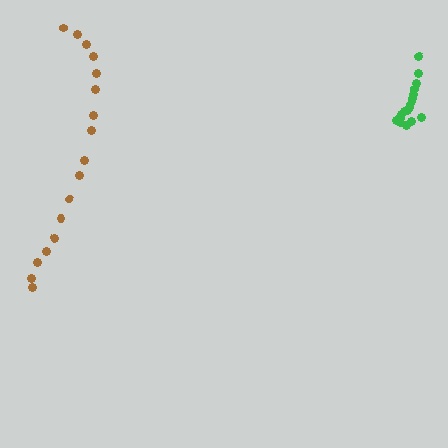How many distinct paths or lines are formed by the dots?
There are 2 distinct paths.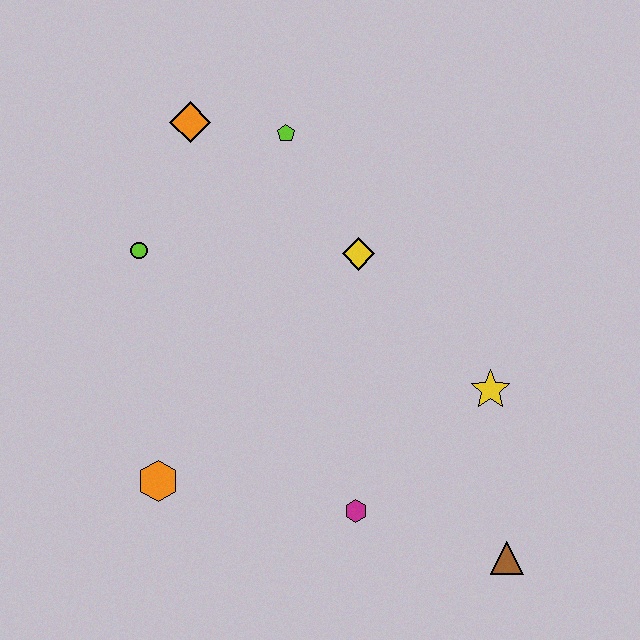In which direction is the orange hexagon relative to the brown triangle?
The orange hexagon is to the left of the brown triangle.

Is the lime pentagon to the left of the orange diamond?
No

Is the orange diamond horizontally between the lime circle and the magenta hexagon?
Yes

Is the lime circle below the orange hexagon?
No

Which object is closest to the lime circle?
The orange diamond is closest to the lime circle.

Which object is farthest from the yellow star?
The orange diamond is farthest from the yellow star.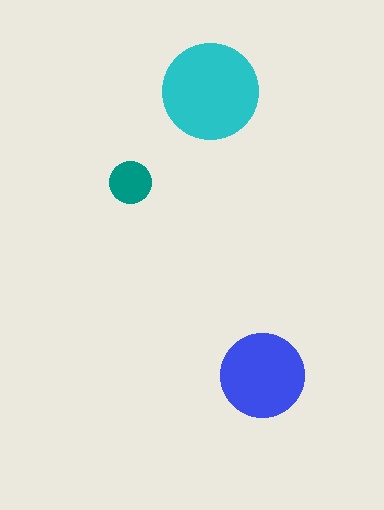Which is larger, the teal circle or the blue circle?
The blue one.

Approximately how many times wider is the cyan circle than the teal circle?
About 2.5 times wider.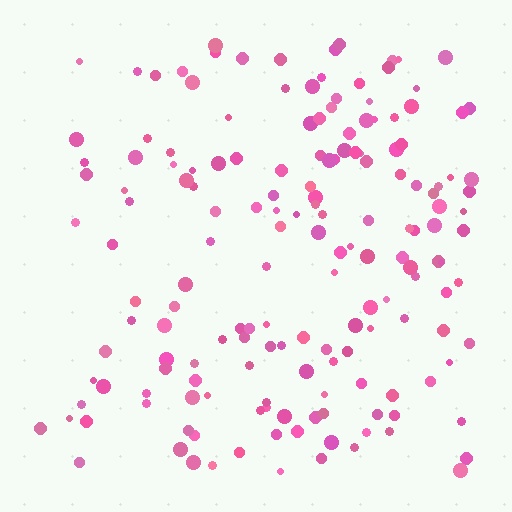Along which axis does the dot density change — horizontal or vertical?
Horizontal.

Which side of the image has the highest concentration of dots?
The right.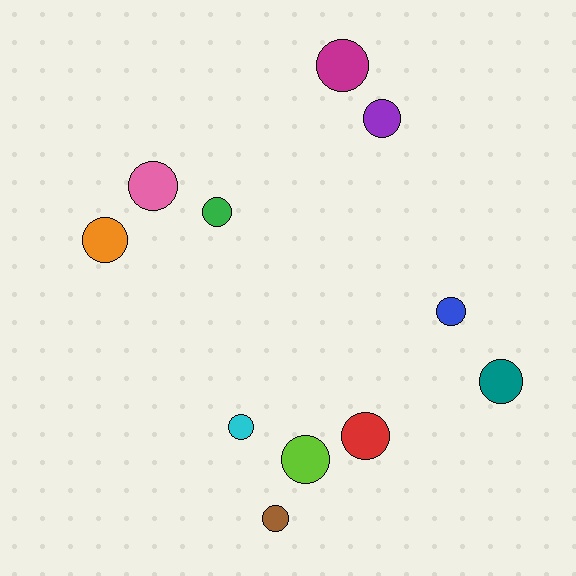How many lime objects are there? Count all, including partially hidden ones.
There is 1 lime object.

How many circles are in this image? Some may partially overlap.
There are 11 circles.